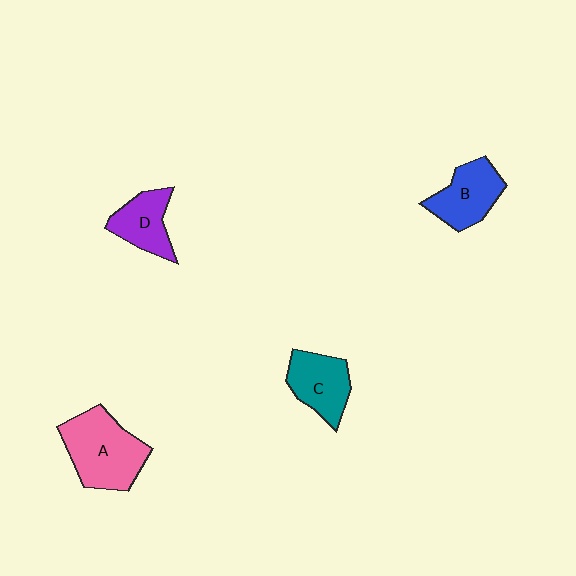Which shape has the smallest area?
Shape D (purple).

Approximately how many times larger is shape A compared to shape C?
Approximately 1.5 times.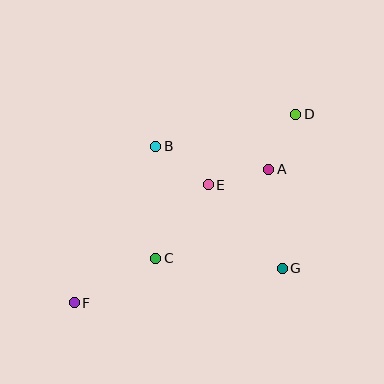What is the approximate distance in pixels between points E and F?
The distance between E and F is approximately 179 pixels.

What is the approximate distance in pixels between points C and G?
The distance between C and G is approximately 127 pixels.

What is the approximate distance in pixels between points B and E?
The distance between B and E is approximately 65 pixels.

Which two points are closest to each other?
Points A and D are closest to each other.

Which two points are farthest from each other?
Points D and F are farthest from each other.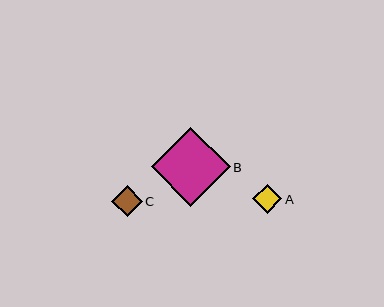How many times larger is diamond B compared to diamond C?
Diamond B is approximately 2.6 times the size of diamond C.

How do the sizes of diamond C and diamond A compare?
Diamond C and diamond A are approximately the same size.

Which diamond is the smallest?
Diamond A is the smallest with a size of approximately 29 pixels.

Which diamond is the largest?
Diamond B is the largest with a size of approximately 79 pixels.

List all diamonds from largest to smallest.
From largest to smallest: B, C, A.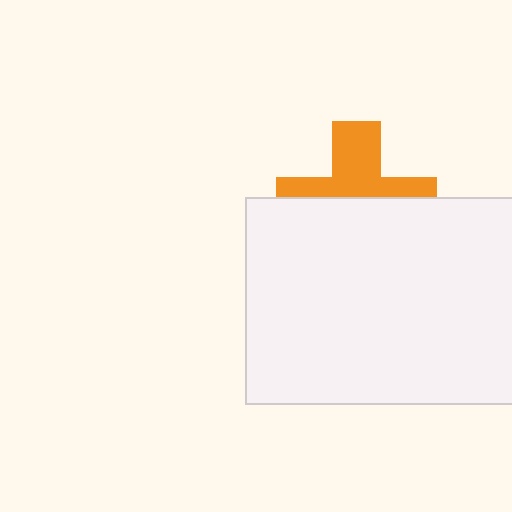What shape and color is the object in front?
The object in front is a white rectangle.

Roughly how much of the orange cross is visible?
About half of it is visible (roughly 45%).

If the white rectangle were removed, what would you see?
You would see the complete orange cross.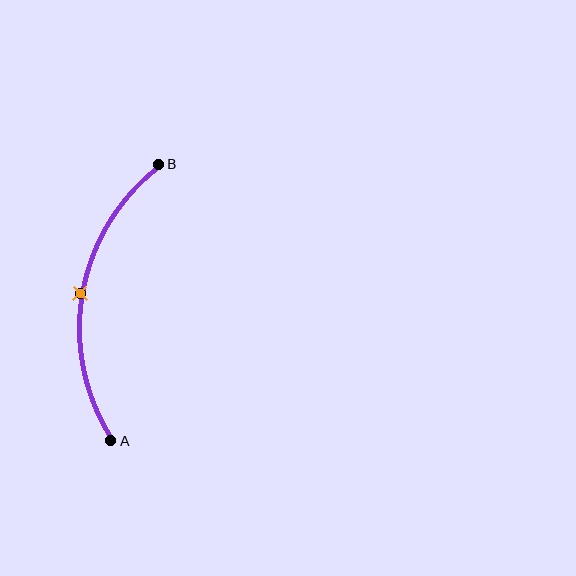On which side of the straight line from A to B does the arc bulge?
The arc bulges to the left of the straight line connecting A and B.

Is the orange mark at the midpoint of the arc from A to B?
Yes. The orange mark lies on the arc at equal arc-length from both A and B — it is the arc midpoint.